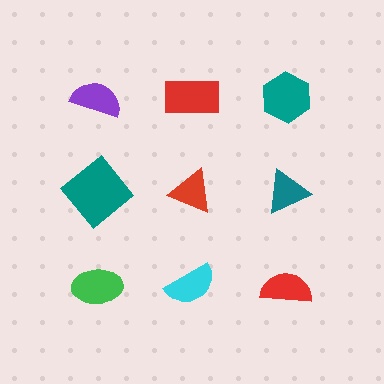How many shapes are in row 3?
3 shapes.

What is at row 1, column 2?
A red rectangle.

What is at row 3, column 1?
A green ellipse.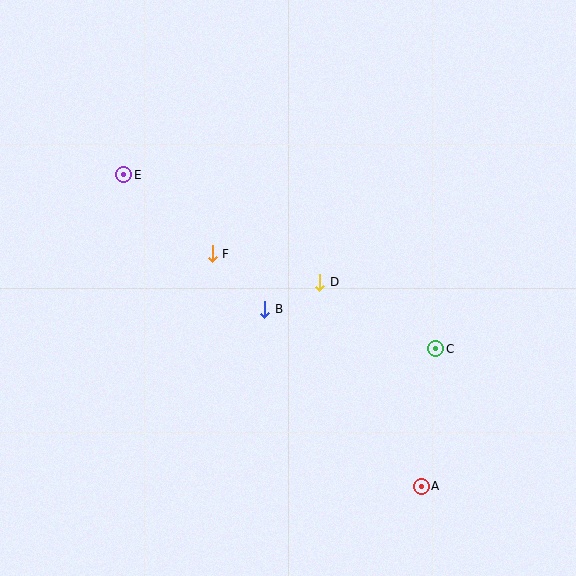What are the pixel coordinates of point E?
Point E is at (124, 175).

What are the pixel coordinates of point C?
Point C is at (436, 349).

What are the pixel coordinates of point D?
Point D is at (320, 282).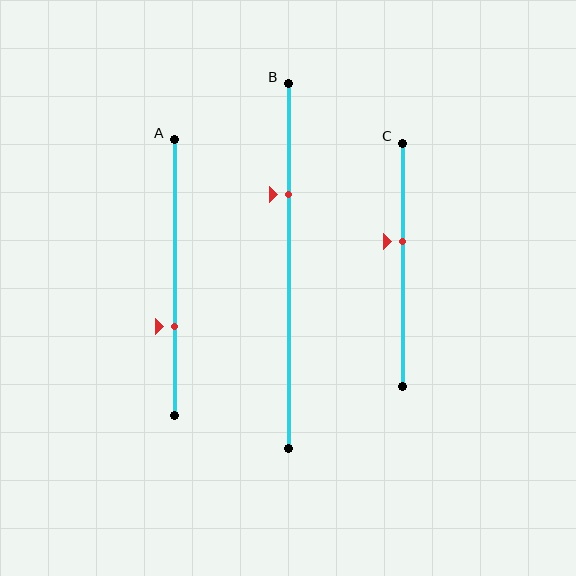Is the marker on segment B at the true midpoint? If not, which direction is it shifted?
No, the marker on segment B is shifted upward by about 20% of the segment length.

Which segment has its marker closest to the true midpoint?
Segment C has its marker closest to the true midpoint.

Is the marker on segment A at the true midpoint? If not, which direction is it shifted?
No, the marker on segment A is shifted downward by about 18% of the segment length.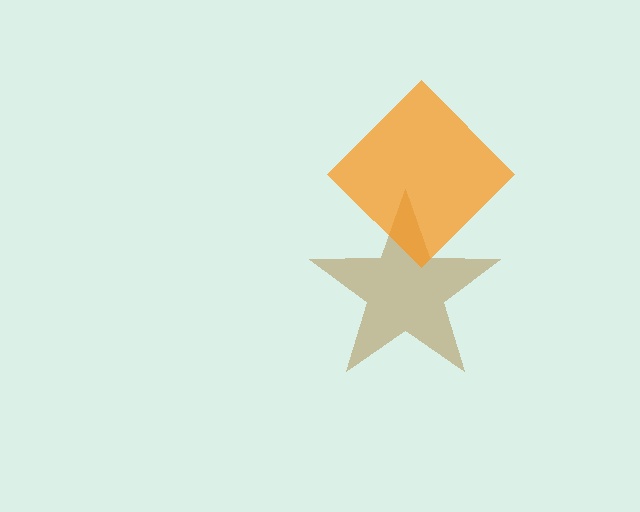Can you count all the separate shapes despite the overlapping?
Yes, there are 2 separate shapes.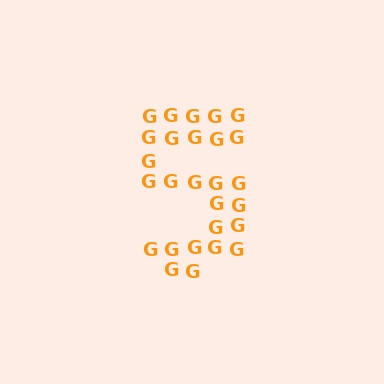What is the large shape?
The large shape is the digit 5.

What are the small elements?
The small elements are letter G's.